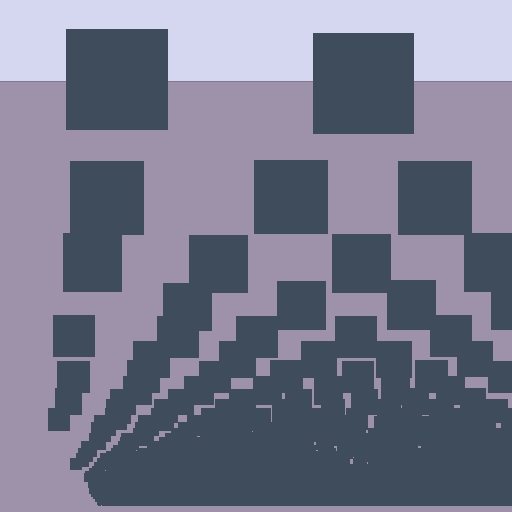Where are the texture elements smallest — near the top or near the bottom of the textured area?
Near the bottom.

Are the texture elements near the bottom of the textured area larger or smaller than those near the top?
Smaller. The gradient is inverted — elements near the bottom are smaller and denser.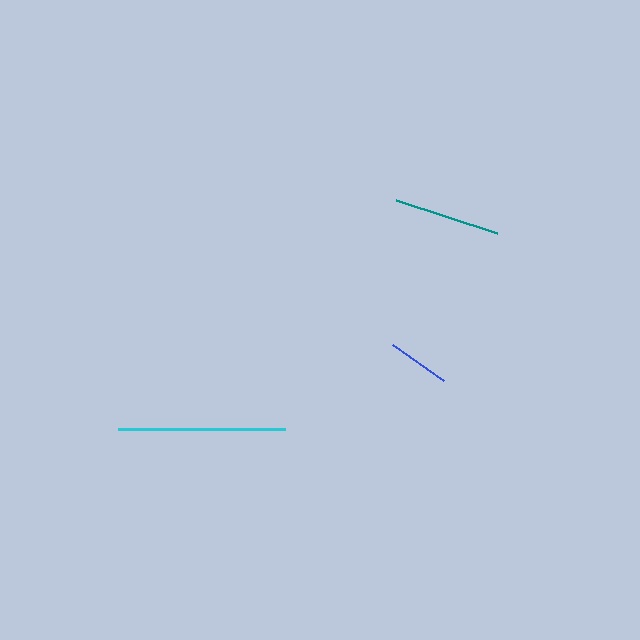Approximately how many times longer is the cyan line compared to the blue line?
The cyan line is approximately 2.7 times the length of the blue line.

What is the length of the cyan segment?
The cyan segment is approximately 166 pixels long.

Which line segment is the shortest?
The blue line is the shortest at approximately 62 pixels.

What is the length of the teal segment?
The teal segment is approximately 107 pixels long.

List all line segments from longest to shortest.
From longest to shortest: cyan, teal, blue.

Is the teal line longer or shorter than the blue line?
The teal line is longer than the blue line.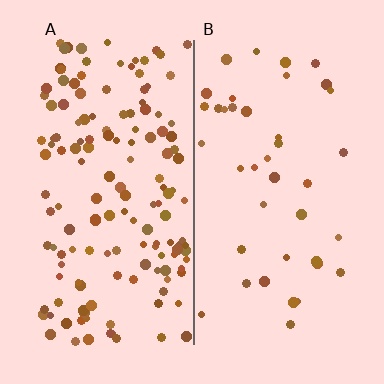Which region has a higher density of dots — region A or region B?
A (the left).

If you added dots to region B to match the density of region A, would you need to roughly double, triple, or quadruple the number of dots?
Approximately quadruple.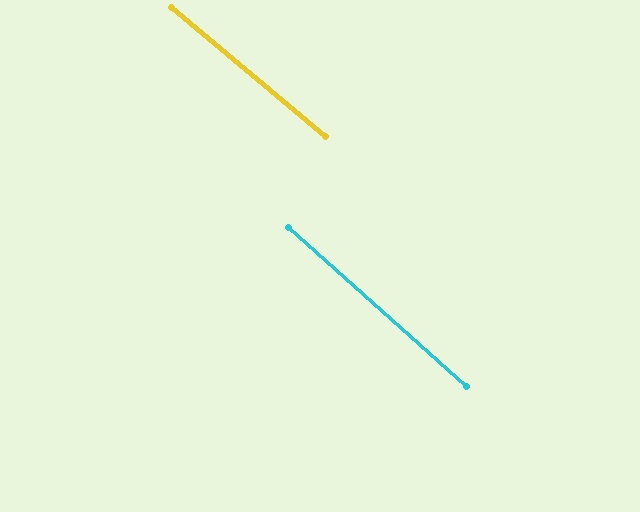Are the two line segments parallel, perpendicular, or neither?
Parallel — their directions differ by only 1.6°.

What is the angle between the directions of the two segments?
Approximately 2 degrees.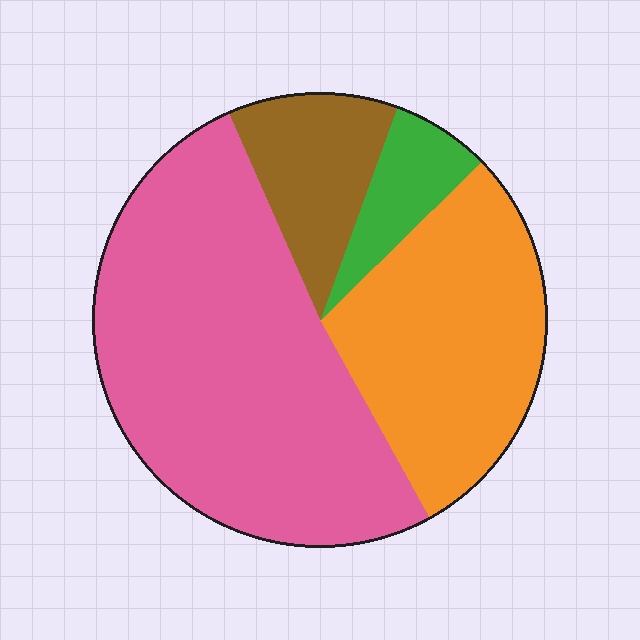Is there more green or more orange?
Orange.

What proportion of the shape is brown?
Brown covers 12% of the shape.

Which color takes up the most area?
Pink, at roughly 50%.